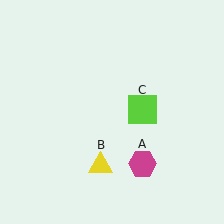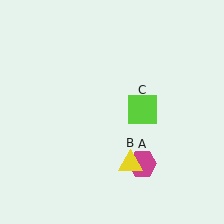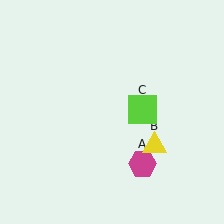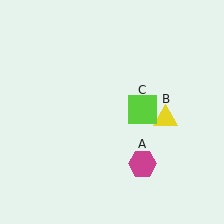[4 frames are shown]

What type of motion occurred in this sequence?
The yellow triangle (object B) rotated counterclockwise around the center of the scene.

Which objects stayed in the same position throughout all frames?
Magenta hexagon (object A) and lime square (object C) remained stationary.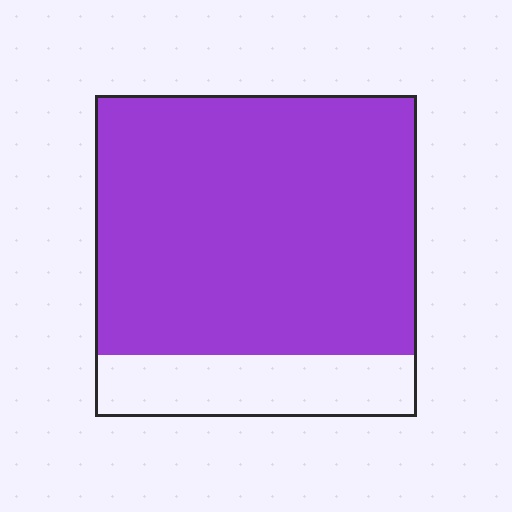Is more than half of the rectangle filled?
Yes.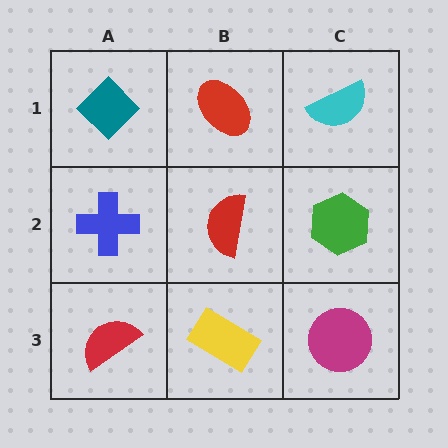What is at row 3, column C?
A magenta circle.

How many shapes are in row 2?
3 shapes.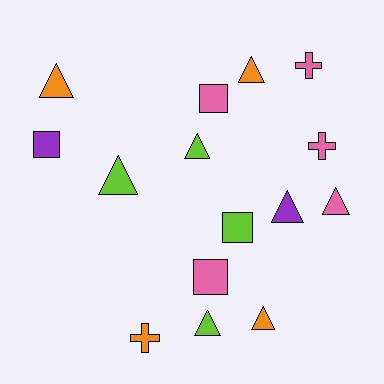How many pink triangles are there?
There is 1 pink triangle.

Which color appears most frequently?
Pink, with 5 objects.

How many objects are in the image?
There are 15 objects.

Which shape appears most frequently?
Triangle, with 8 objects.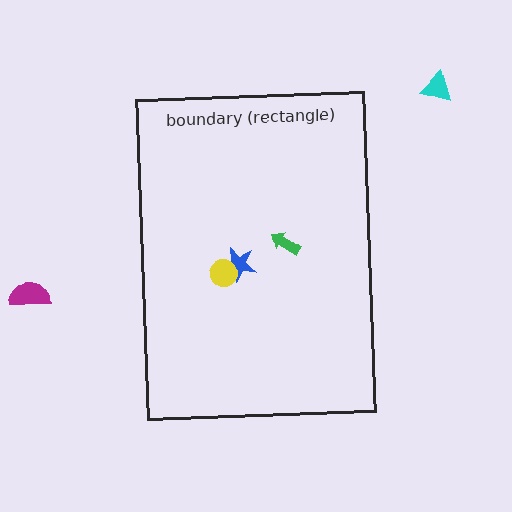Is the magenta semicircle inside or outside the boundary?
Outside.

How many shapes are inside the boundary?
3 inside, 2 outside.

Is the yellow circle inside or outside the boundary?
Inside.